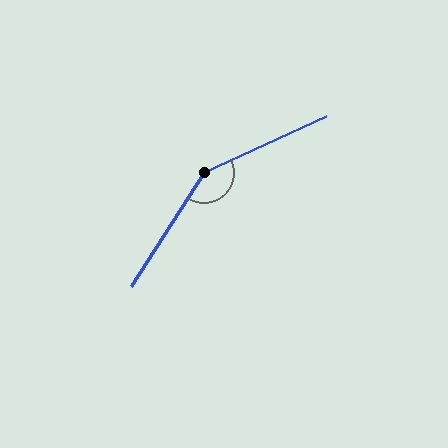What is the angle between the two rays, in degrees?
Approximately 147 degrees.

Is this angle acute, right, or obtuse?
It is obtuse.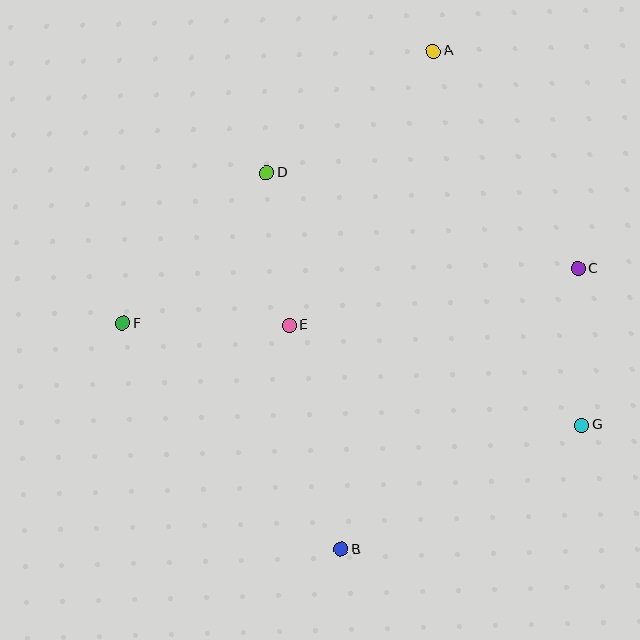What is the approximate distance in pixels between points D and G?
The distance between D and G is approximately 404 pixels.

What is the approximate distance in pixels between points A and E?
The distance between A and E is approximately 310 pixels.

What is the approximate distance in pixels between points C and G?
The distance between C and G is approximately 156 pixels.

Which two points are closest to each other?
Points D and E are closest to each other.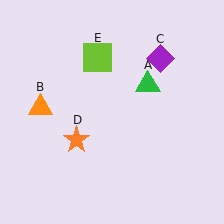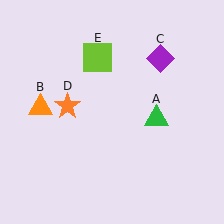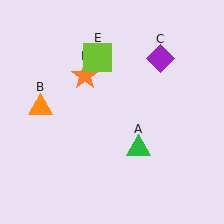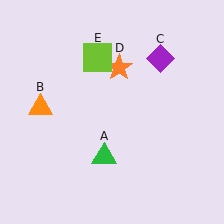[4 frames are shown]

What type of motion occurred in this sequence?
The green triangle (object A), orange star (object D) rotated clockwise around the center of the scene.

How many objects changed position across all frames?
2 objects changed position: green triangle (object A), orange star (object D).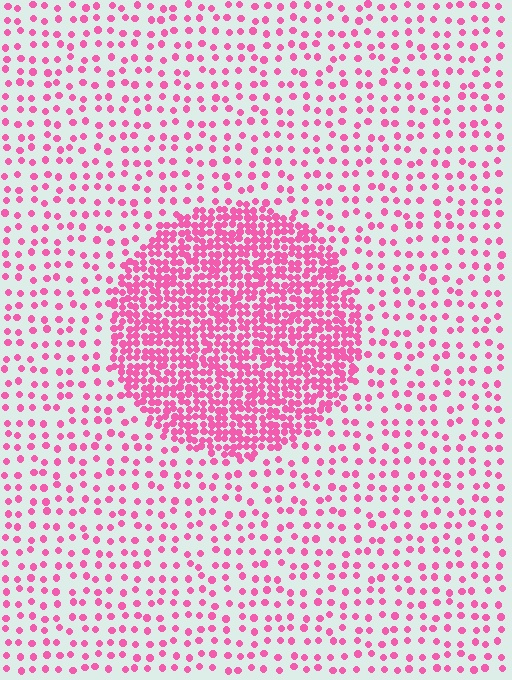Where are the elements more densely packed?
The elements are more densely packed inside the circle boundary.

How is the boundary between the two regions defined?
The boundary is defined by a change in element density (approximately 3.1x ratio). All elements are the same color, size, and shape.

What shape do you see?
I see a circle.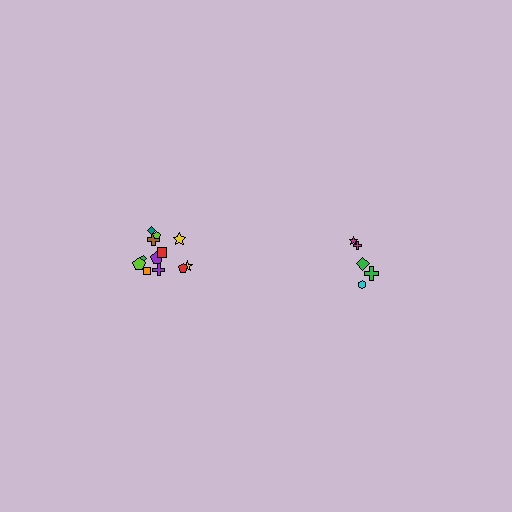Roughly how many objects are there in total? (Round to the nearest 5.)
Roughly 15 objects in total.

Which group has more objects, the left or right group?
The left group.